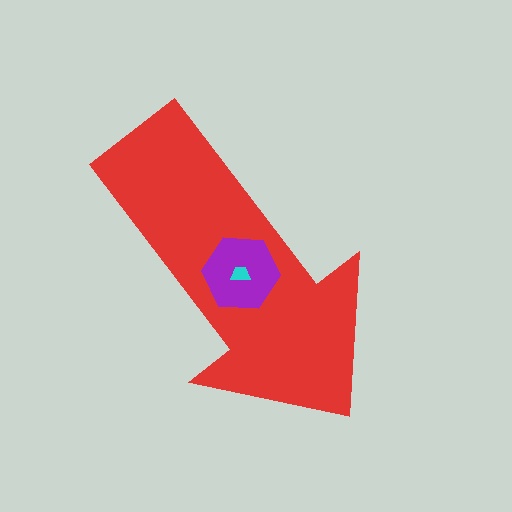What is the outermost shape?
The red arrow.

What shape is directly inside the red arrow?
The purple hexagon.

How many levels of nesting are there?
3.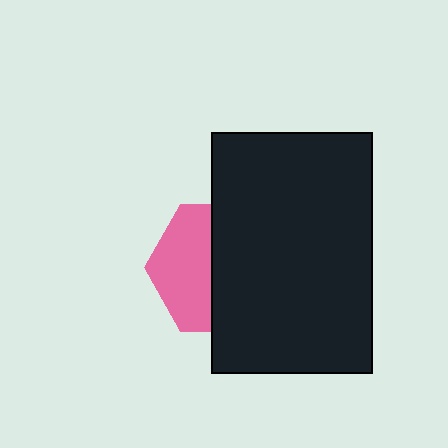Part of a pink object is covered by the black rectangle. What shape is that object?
It is a hexagon.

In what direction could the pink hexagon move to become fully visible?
The pink hexagon could move left. That would shift it out from behind the black rectangle entirely.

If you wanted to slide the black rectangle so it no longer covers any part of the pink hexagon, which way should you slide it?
Slide it right — that is the most direct way to separate the two shapes.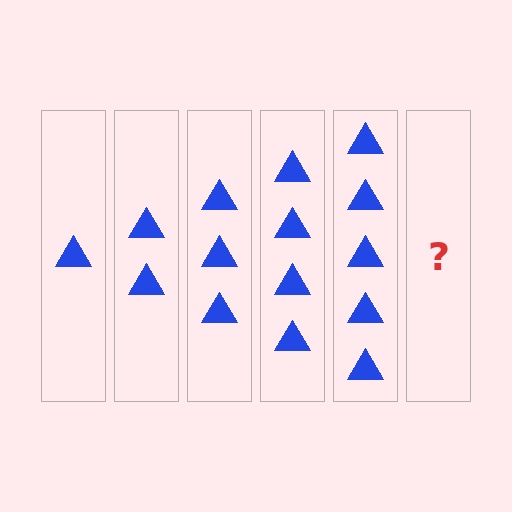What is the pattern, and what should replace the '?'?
The pattern is that each step adds one more triangle. The '?' should be 6 triangles.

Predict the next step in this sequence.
The next step is 6 triangles.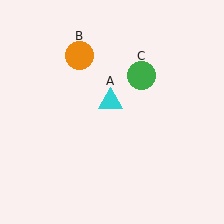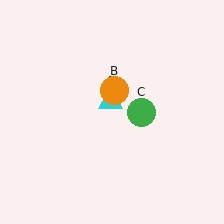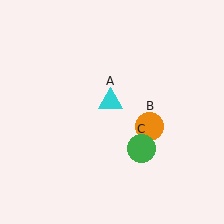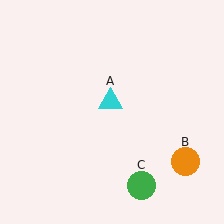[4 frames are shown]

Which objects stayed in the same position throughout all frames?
Cyan triangle (object A) remained stationary.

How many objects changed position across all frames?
2 objects changed position: orange circle (object B), green circle (object C).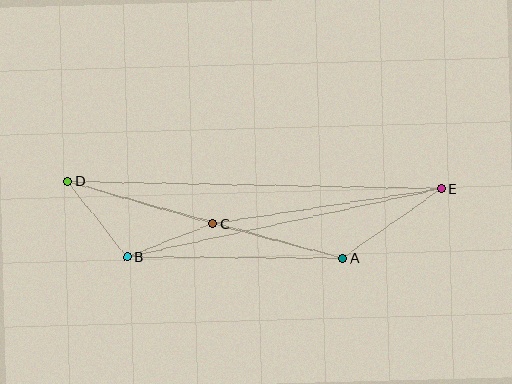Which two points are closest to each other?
Points B and C are closest to each other.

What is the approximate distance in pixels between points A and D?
The distance between A and D is approximately 286 pixels.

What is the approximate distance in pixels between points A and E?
The distance between A and E is approximately 120 pixels.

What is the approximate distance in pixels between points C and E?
The distance between C and E is approximately 231 pixels.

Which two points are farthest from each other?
Points D and E are farthest from each other.